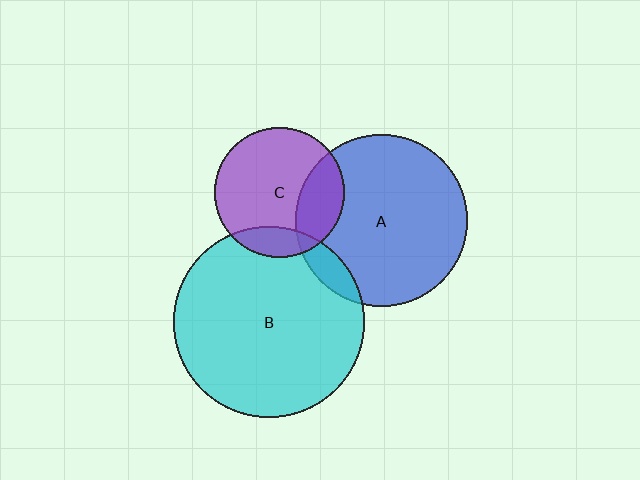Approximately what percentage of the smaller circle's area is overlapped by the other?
Approximately 25%.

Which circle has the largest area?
Circle B (cyan).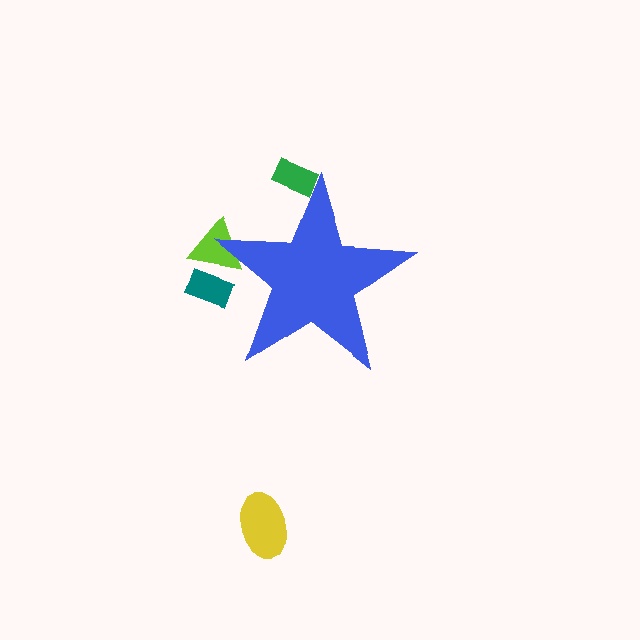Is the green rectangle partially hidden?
Yes, the green rectangle is partially hidden behind the blue star.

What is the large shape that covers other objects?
A blue star.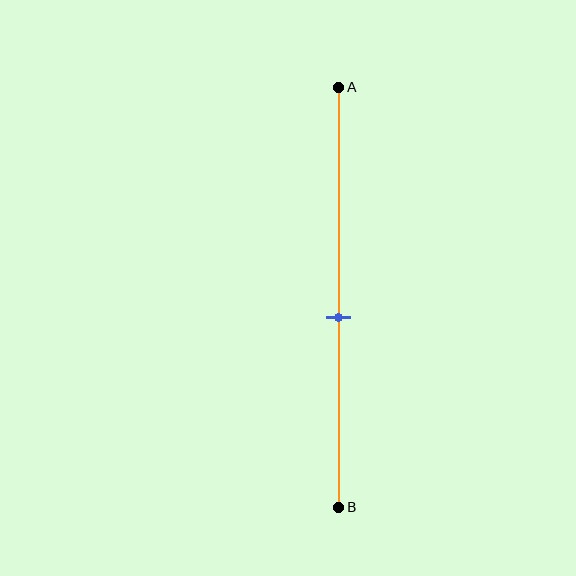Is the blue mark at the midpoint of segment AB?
No, the mark is at about 55% from A, not at the 50% midpoint.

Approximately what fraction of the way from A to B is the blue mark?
The blue mark is approximately 55% of the way from A to B.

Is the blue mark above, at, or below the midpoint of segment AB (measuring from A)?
The blue mark is below the midpoint of segment AB.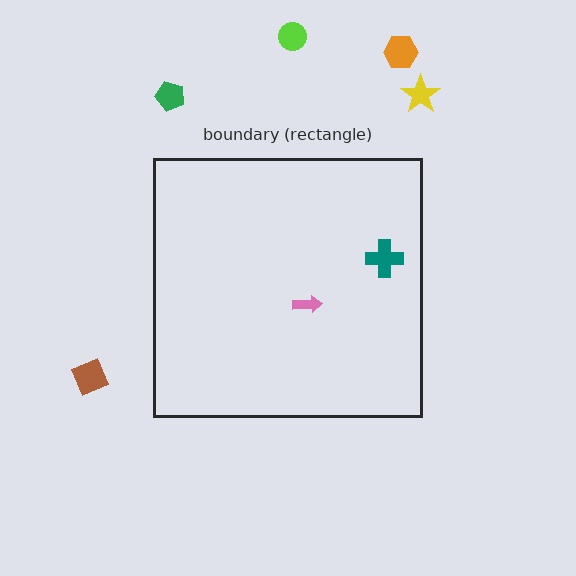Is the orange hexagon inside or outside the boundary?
Outside.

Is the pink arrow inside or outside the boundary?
Inside.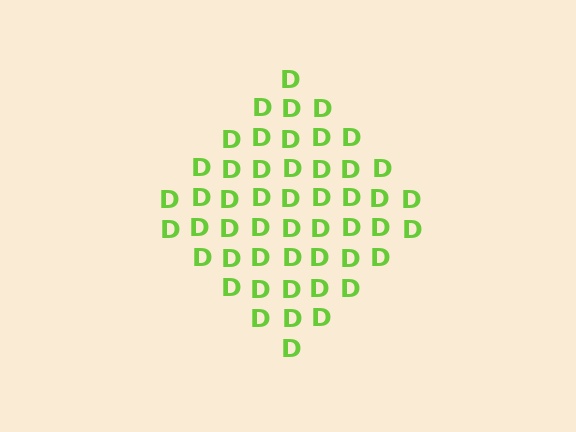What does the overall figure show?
The overall figure shows a diamond.